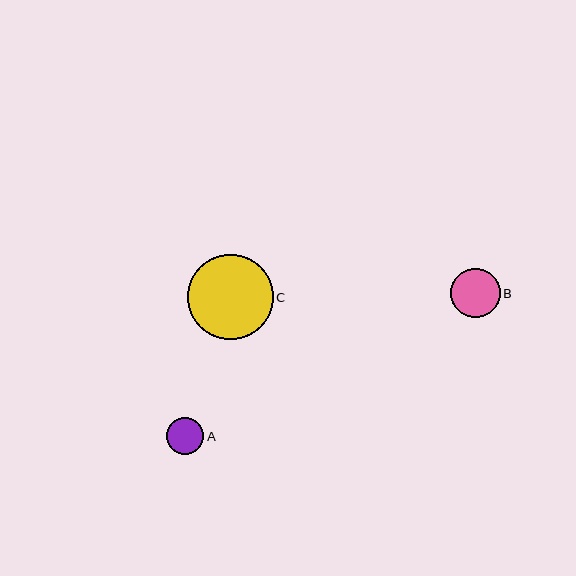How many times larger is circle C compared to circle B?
Circle C is approximately 1.7 times the size of circle B.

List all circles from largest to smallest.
From largest to smallest: C, B, A.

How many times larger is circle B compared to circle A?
Circle B is approximately 1.3 times the size of circle A.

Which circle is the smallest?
Circle A is the smallest with a size of approximately 37 pixels.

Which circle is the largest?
Circle C is the largest with a size of approximately 85 pixels.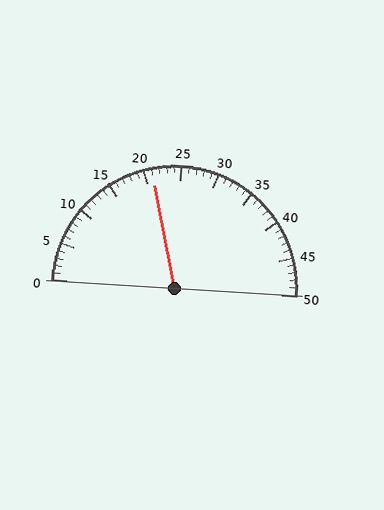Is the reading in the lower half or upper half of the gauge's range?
The reading is in the lower half of the range (0 to 50).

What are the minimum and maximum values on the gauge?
The gauge ranges from 0 to 50.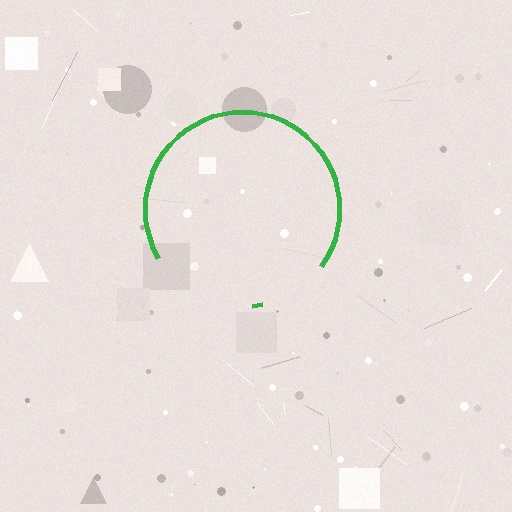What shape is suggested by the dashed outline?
The dashed outline suggests a circle.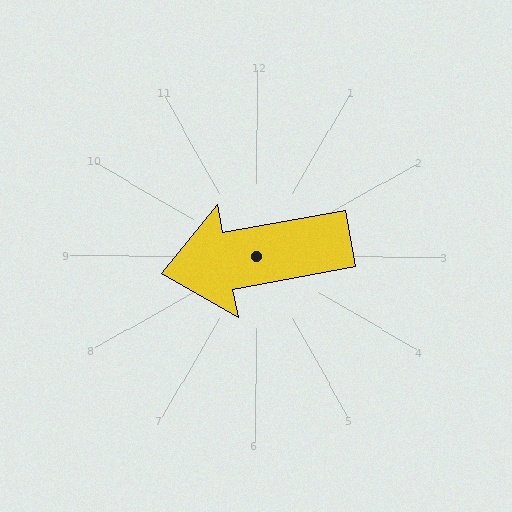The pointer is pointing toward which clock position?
Roughly 9 o'clock.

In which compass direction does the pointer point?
West.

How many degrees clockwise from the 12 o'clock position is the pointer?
Approximately 259 degrees.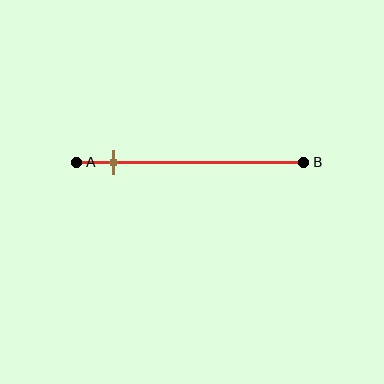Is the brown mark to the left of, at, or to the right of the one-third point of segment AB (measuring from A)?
The brown mark is to the left of the one-third point of segment AB.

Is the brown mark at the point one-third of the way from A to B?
No, the mark is at about 15% from A, not at the 33% one-third point.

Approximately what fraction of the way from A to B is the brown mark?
The brown mark is approximately 15% of the way from A to B.